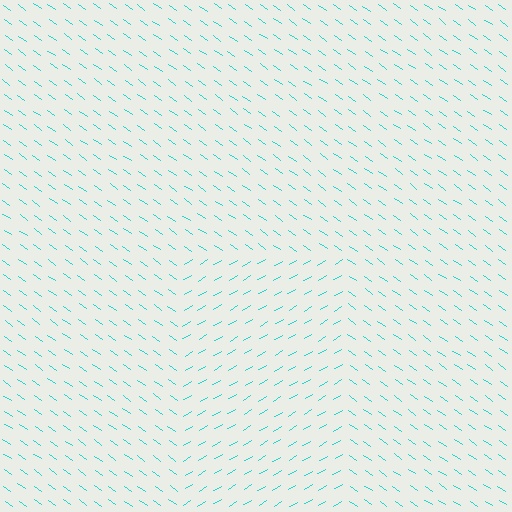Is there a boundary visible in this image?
Yes, there is a texture boundary formed by a change in line orientation.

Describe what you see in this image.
The image is filled with small cyan line segments. A rectangle region in the image has lines oriented differently from the surrounding lines, creating a visible texture boundary.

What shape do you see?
I see a rectangle.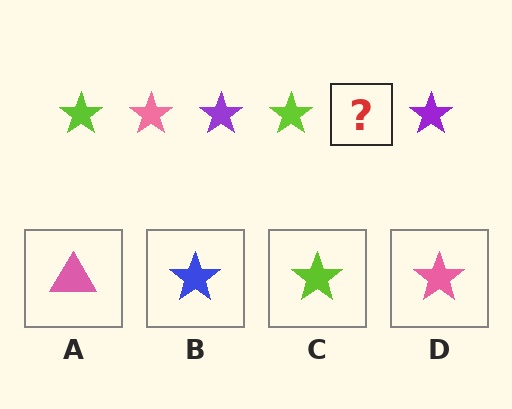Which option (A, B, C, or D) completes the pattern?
D.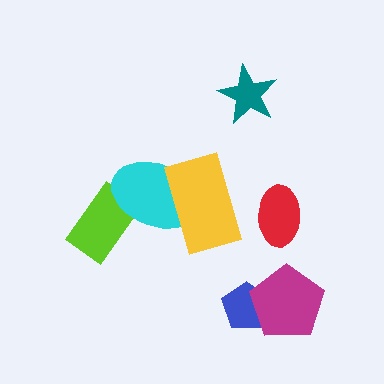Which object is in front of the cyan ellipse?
The yellow rectangle is in front of the cyan ellipse.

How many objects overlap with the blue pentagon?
1 object overlaps with the blue pentagon.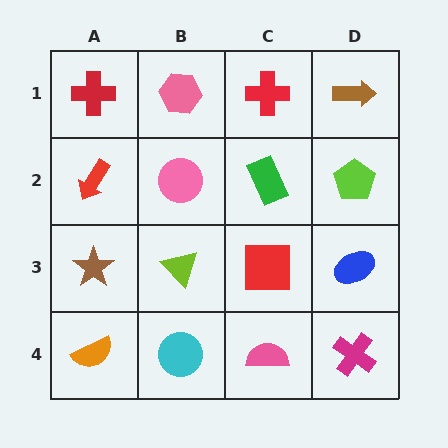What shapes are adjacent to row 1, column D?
A lime pentagon (row 2, column D), a red cross (row 1, column C).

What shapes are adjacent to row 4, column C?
A red square (row 3, column C), a cyan circle (row 4, column B), a magenta cross (row 4, column D).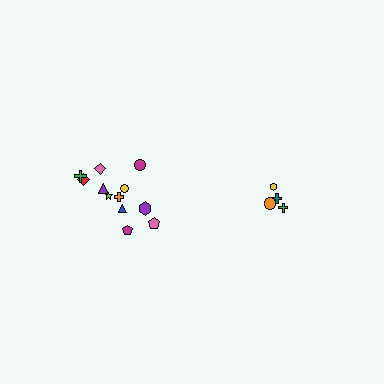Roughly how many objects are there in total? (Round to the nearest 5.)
Roughly 15 objects in total.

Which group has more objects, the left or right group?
The left group.